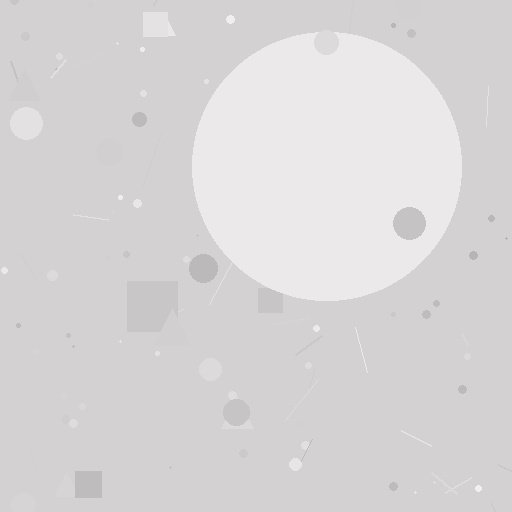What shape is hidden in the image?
A circle is hidden in the image.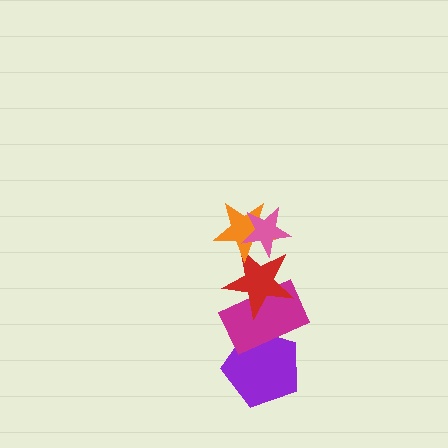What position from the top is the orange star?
The orange star is 2nd from the top.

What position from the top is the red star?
The red star is 3rd from the top.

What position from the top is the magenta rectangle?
The magenta rectangle is 4th from the top.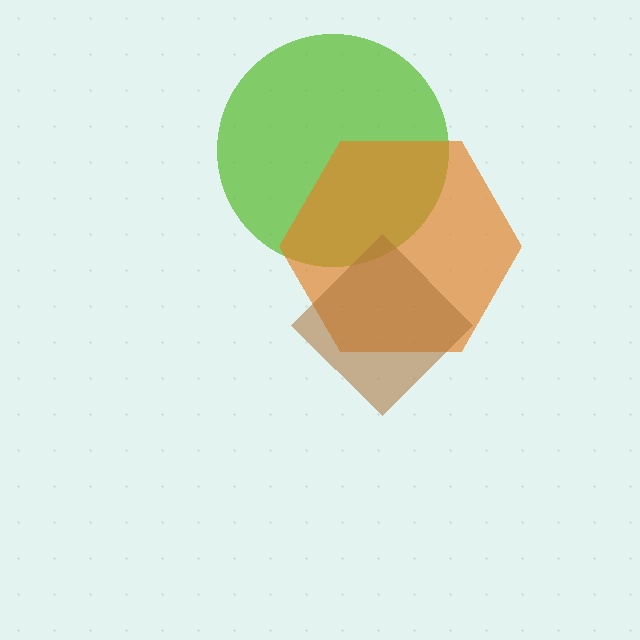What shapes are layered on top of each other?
The layered shapes are: a lime circle, an orange hexagon, a brown diamond.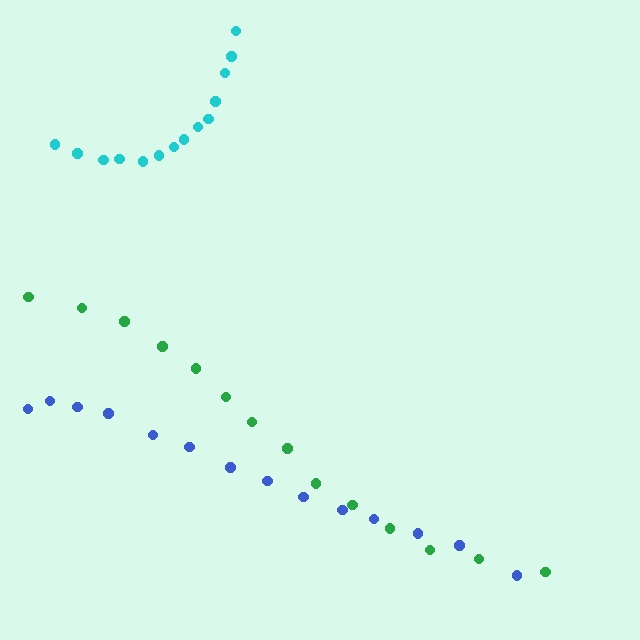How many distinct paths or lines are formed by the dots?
There are 3 distinct paths.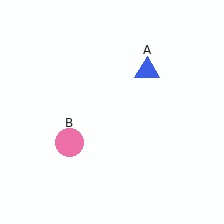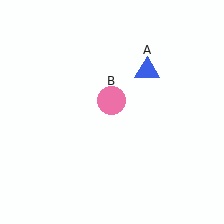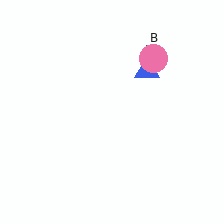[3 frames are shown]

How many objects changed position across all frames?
1 object changed position: pink circle (object B).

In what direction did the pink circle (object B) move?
The pink circle (object B) moved up and to the right.